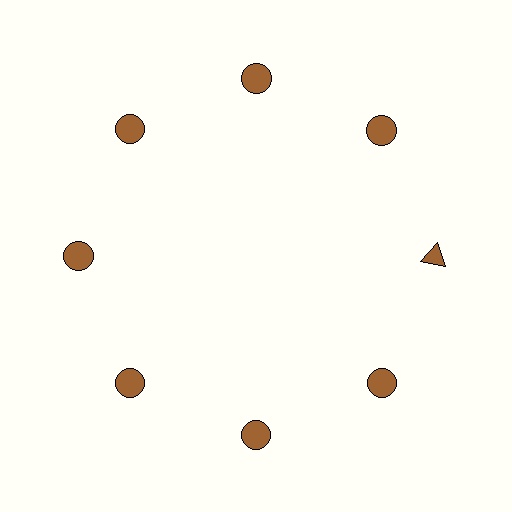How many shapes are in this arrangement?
There are 8 shapes arranged in a ring pattern.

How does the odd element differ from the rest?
It has a different shape: triangle instead of circle.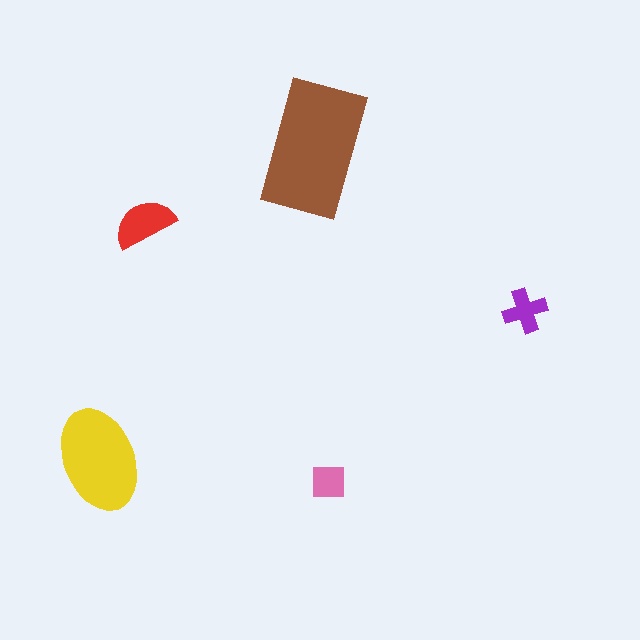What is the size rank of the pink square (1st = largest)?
5th.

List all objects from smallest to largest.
The pink square, the purple cross, the red semicircle, the yellow ellipse, the brown rectangle.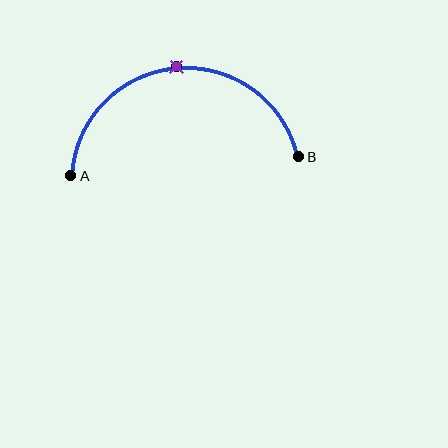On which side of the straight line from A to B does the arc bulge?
The arc bulges above the straight line connecting A and B.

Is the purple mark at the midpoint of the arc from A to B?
Yes. The purple mark lies on the arc at equal arc-length from both A and B — it is the arc midpoint.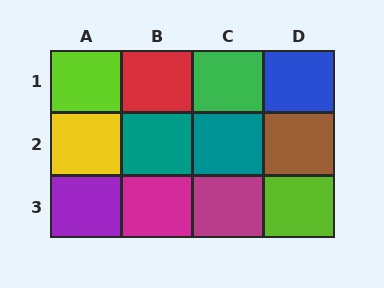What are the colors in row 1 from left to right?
Lime, red, green, blue.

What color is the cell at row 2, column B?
Teal.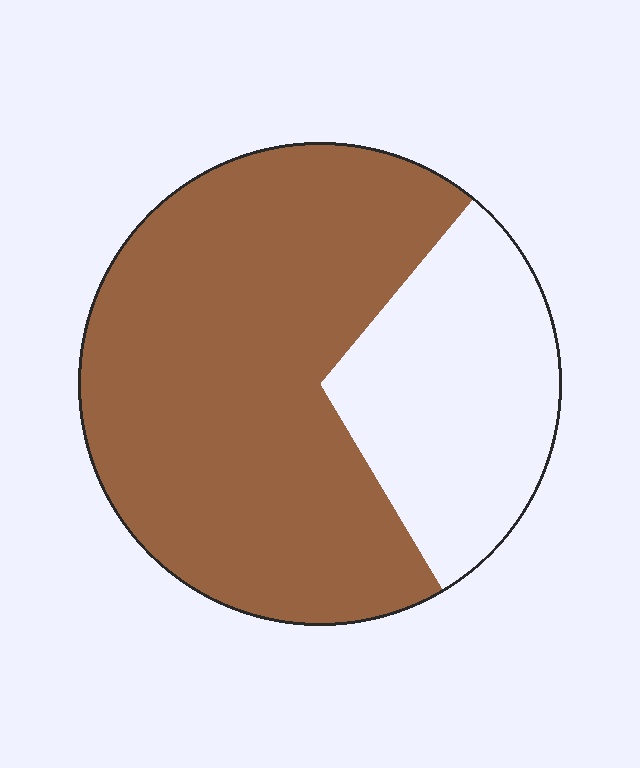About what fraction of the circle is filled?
About two thirds (2/3).